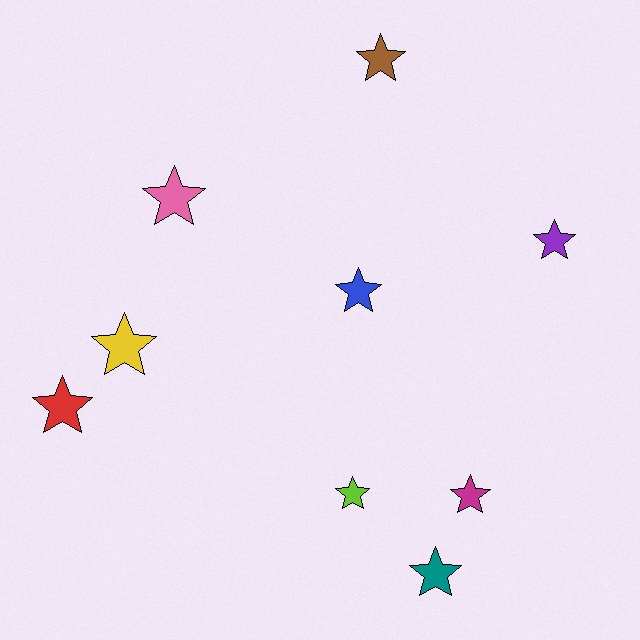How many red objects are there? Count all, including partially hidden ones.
There is 1 red object.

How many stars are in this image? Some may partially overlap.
There are 9 stars.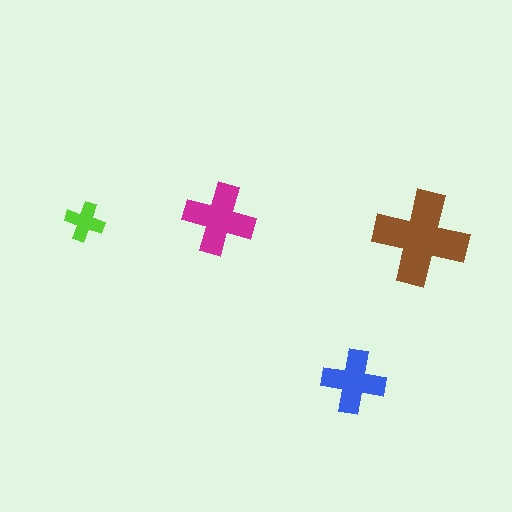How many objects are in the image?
There are 4 objects in the image.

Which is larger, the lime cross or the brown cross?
The brown one.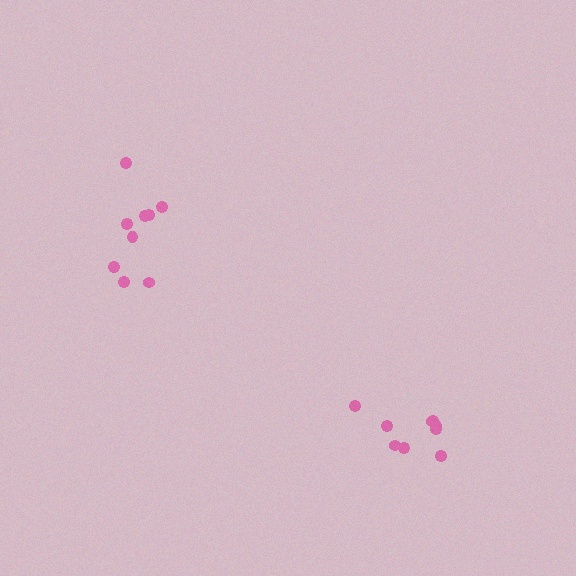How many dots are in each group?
Group 1: 9 dots, Group 2: 9 dots (18 total).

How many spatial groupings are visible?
There are 2 spatial groupings.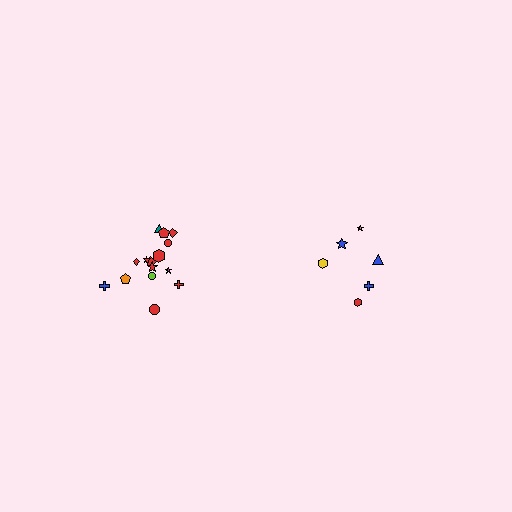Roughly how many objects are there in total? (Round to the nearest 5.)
Roughly 20 objects in total.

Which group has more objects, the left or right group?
The left group.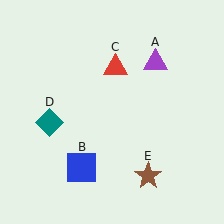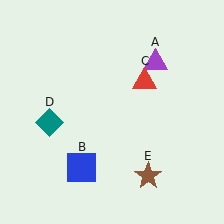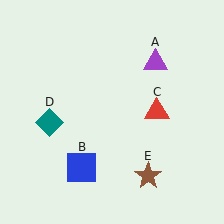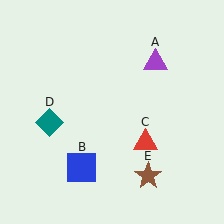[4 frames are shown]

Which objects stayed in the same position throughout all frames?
Purple triangle (object A) and blue square (object B) and teal diamond (object D) and brown star (object E) remained stationary.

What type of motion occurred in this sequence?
The red triangle (object C) rotated clockwise around the center of the scene.